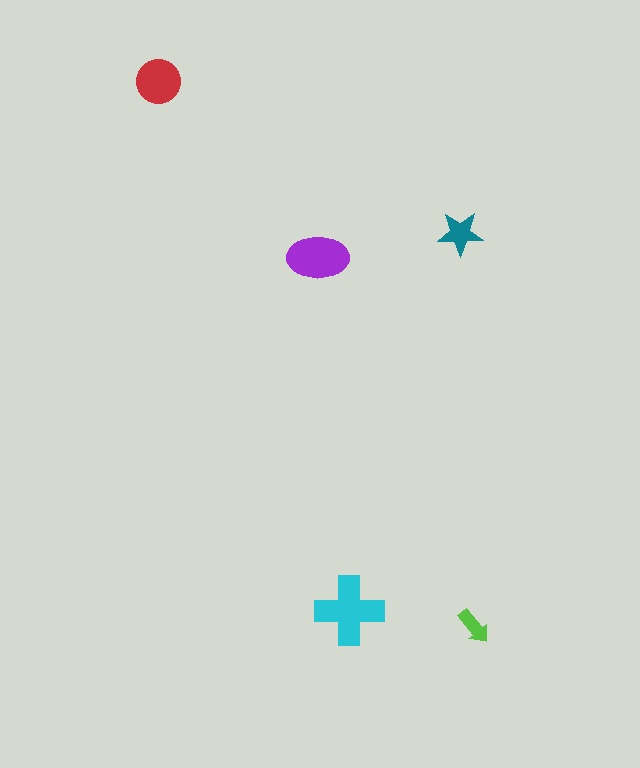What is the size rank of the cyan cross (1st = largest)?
1st.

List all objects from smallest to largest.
The lime arrow, the teal star, the red circle, the purple ellipse, the cyan cross.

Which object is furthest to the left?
The red circle is leftmost.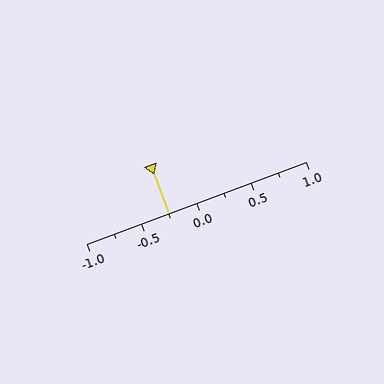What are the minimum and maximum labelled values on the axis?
The axis runs from -1.0 to 1.0.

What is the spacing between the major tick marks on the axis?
The major ticks are spaced 0.5 apart.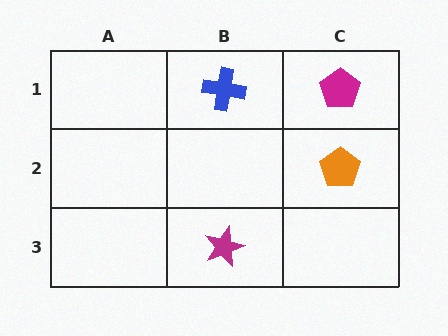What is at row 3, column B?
A magenta star.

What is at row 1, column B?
A blue cross.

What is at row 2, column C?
An orange pentagon.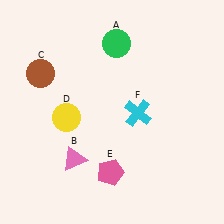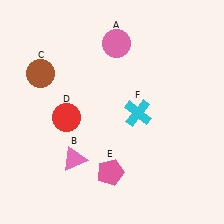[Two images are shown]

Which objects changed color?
A changed from green to pink. D changed from yellow to red.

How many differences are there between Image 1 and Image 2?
There are 2 differences between the two images.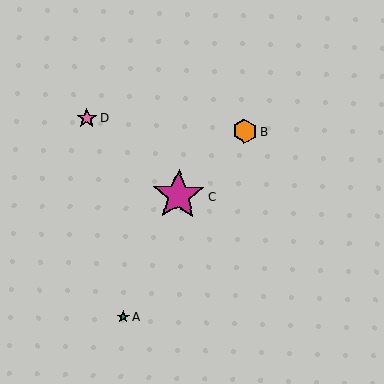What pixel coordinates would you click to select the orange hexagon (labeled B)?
Click at (245, 131) to select the orange hexagon B.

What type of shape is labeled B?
Shape B is an orange hexagon.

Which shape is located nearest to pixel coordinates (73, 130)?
The pink star (labeled D) at (87, 118) is nearest to that location.